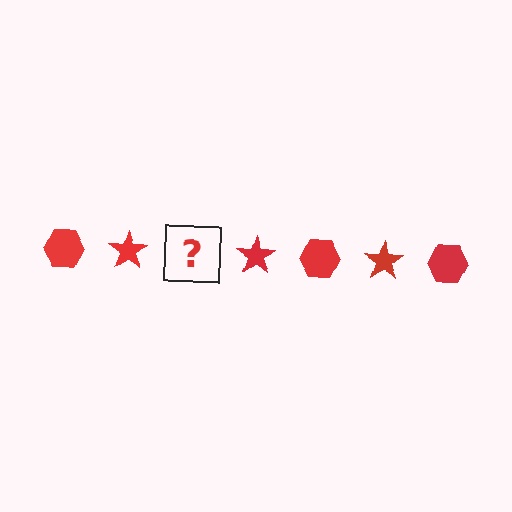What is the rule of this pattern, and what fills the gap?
The rule is that the pattern cycles through hexagon, star shapes in red. The gap should be filled with a red hexagon.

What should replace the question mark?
The question mark should be replaced with a red hexagon.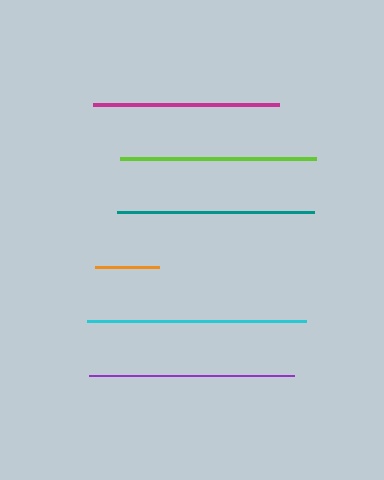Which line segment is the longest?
The cyan line is the longest at approximately 219 pixels.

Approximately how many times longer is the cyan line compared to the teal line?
The cyan line is approximately 1.1 times the length of the teal line.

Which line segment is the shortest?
The orange line is the shortest at approximately 64 pixels.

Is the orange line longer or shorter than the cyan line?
The cyan line is longer than the orange line.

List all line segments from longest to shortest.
From longest to shortest: cyan, purple, teal, lime, magenta, orange.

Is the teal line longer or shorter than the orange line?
The teal line is longer than the orange line.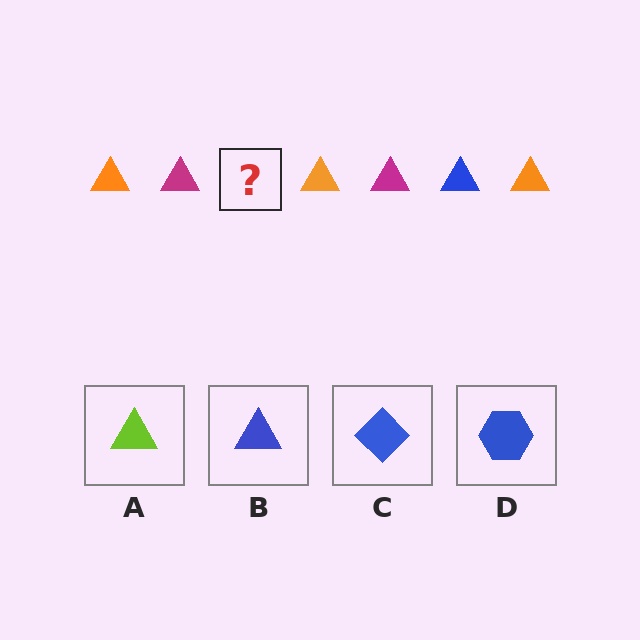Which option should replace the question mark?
Option B.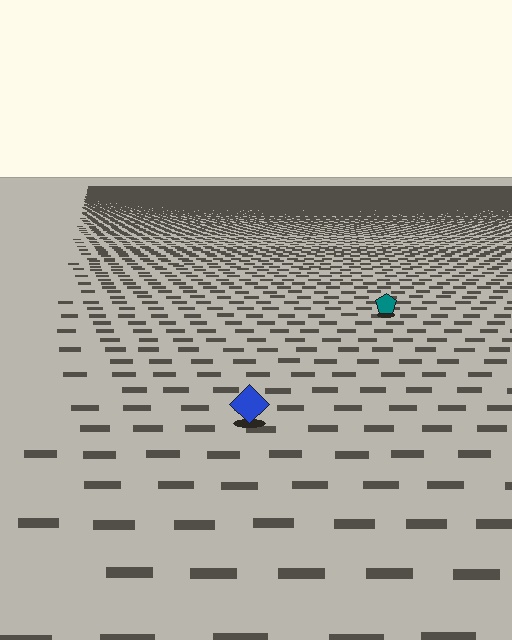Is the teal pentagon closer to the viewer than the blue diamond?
No. The blue diamond is closer — you can tell from the texture gradient: the ground texture is coarser near it.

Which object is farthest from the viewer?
The teal pentagon is farthest from the viewer. It appears smaller and the ground texture around it is denser.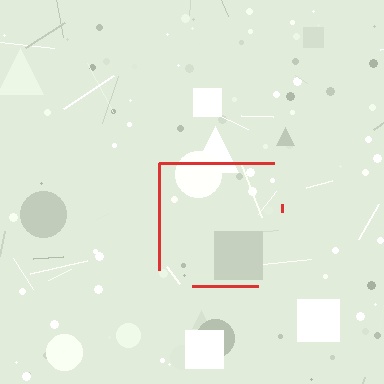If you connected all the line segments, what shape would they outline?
They would outline a square.